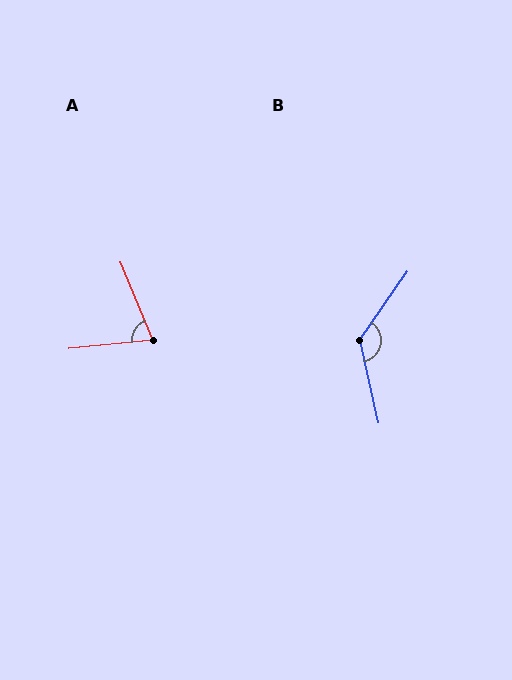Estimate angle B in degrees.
Approximately 133 degrees.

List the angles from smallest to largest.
A (73°), B (133°).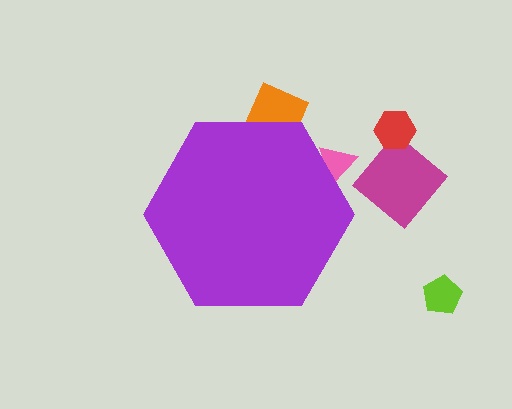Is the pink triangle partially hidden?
Yes, the pink triangle is partially hidden behind the purple hexagon.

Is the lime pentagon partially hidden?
No, the lime pentagon is fully visible.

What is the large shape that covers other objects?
A purple hexagon.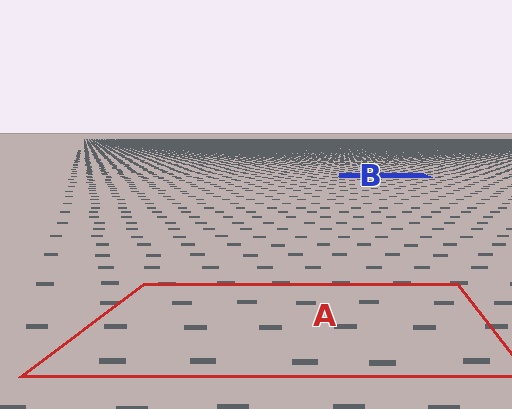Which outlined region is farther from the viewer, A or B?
Region B is farther from the viewer — the texture elements inside it appear smaller and more densely packed.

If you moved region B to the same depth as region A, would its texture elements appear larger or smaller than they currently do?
They would appear larger. At a closer depth, the same texture elements are projected at a bigger on-screen size.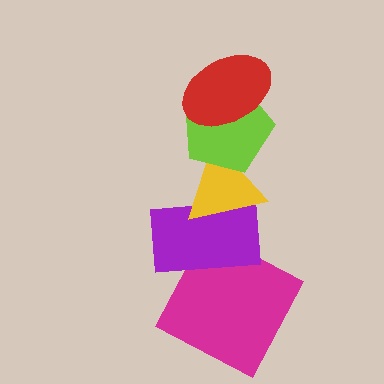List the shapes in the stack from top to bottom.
From top to bottom: the red ellipse, the lime pentagon, the yellow triangle, the purple rectangle, the magenta square.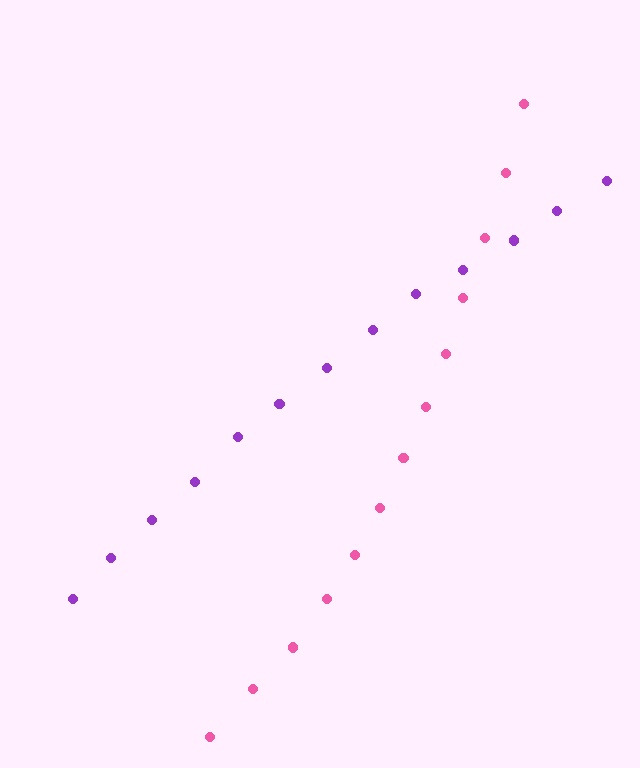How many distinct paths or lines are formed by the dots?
There are 2 distinct paths.